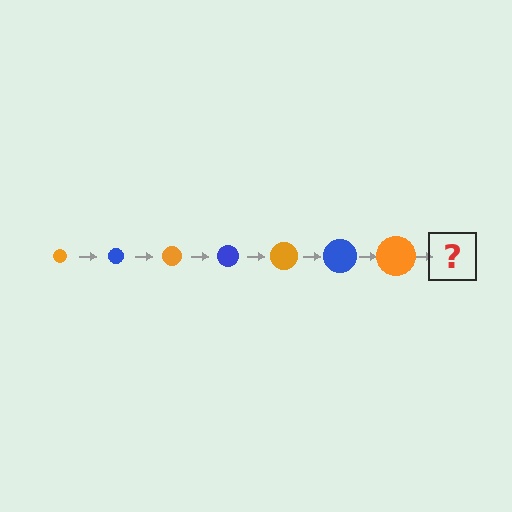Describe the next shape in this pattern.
It should be a blue circle, larger than the previous one.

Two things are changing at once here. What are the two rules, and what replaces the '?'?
The two rules are that the circle grows larger each step and the color cycles through orange and blue. The '?' should be a blue circle, larger than the previous one.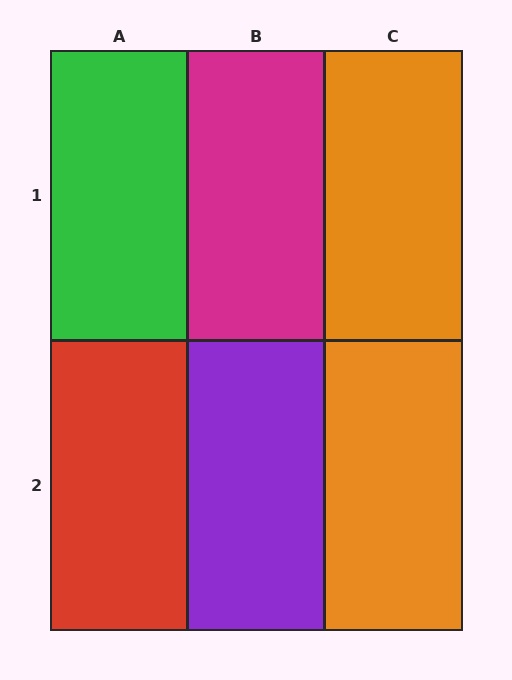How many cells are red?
1 cell is red.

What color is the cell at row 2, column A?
Red.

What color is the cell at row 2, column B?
Purple.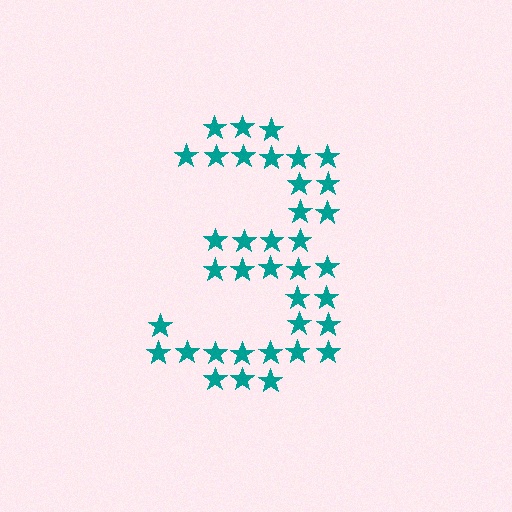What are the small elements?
The small elements are stars.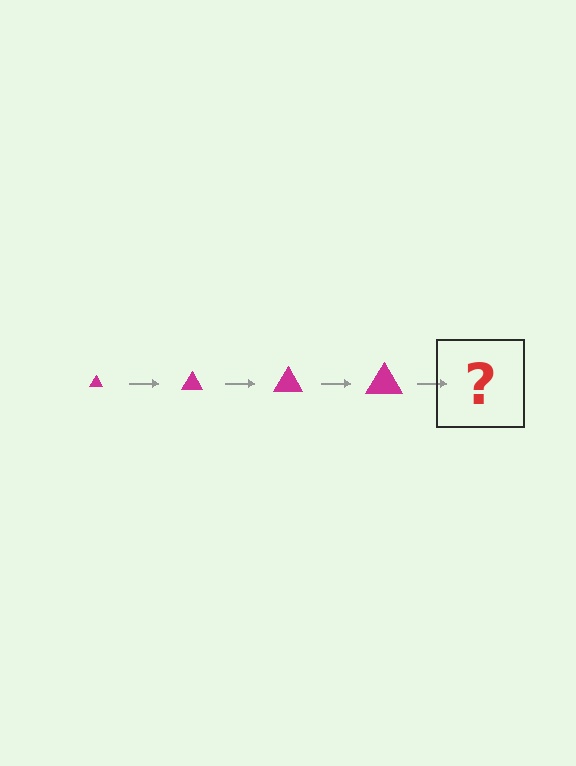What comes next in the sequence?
The next element should be a magenta triangle, larger than the previous one.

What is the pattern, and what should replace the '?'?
The pattern is that the triangle gets progressively larger each step. The '?' should be a magenta triangle, larger than the previous one.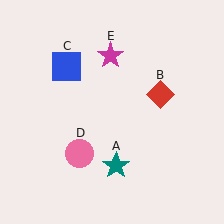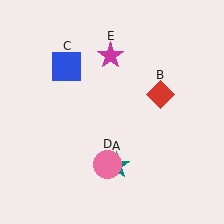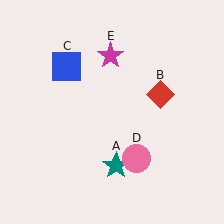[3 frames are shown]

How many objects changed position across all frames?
1 object changed position: pink circle (object D).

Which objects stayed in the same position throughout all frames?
Teal star (object A) and red diamond (object B) and blue square (object C) and magenta star (object E) remained stationary.